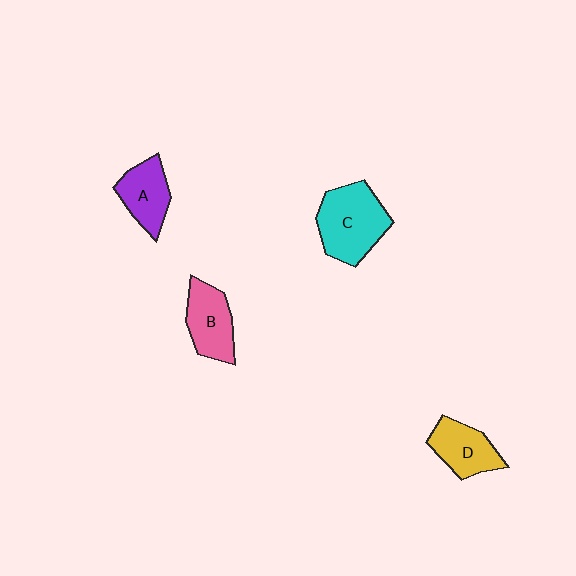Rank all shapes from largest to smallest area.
From largest to smallest: C (cyan), B (pink), D (yellow), A (purple).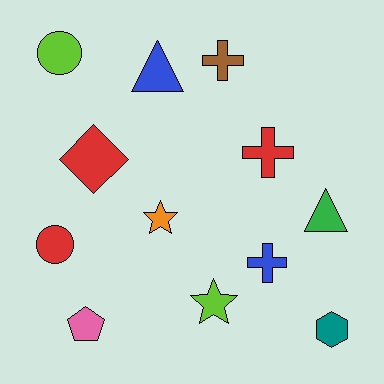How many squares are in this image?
There are no squares.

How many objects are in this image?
There are 12 objects.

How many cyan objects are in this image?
There are no cyan objects.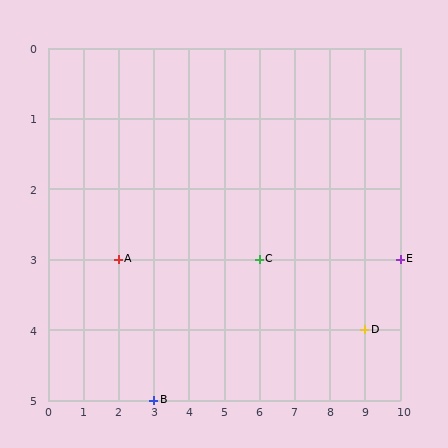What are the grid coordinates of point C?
Point C is at grid coordinates (6, 3).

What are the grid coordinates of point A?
Point A is at grid coordinates (2, 3).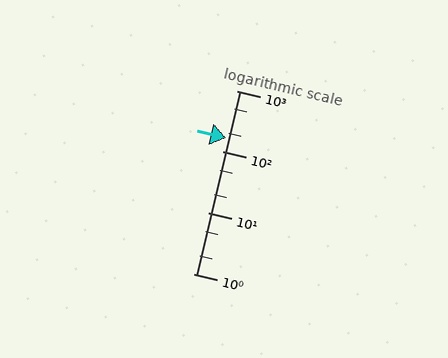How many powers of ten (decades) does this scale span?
The scale spans 3 decades, from 1 to 1000.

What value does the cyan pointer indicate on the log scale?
The pointer indicates approximately 170.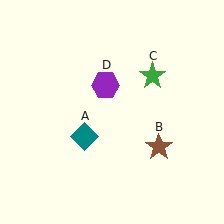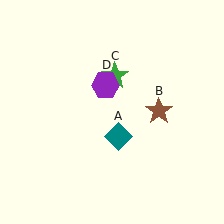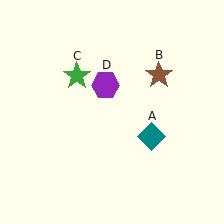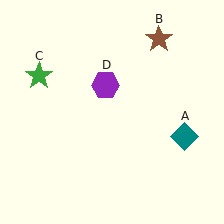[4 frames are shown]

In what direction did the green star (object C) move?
The green star (object C) moved left.